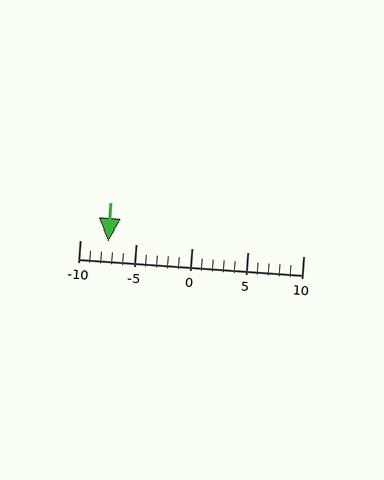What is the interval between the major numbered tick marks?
The major tick marks are spaced 5 units apart.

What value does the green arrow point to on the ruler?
The green arrow points to approximately -8.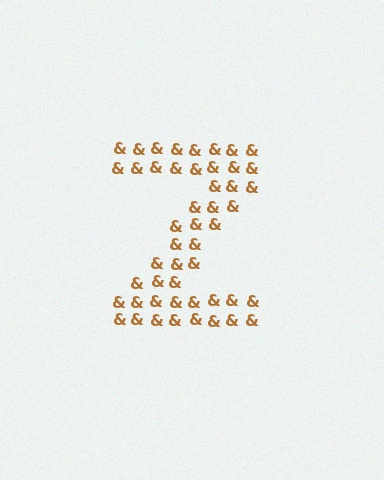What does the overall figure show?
The overall figure shows the letter Z.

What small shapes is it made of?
It is made of small ampersands.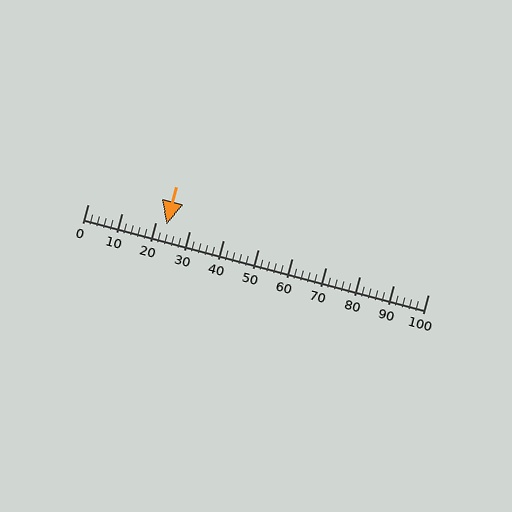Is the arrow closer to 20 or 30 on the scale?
The arrow is closer to 20.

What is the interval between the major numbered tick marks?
The major tick marks are spaced 10 units apart.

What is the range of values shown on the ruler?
The ruler shows values from 0 to 100.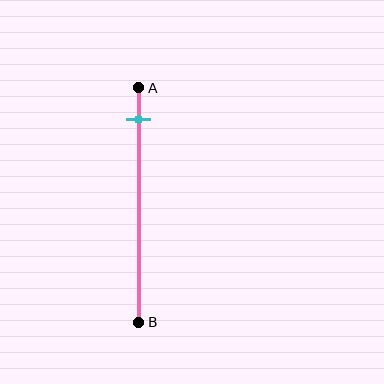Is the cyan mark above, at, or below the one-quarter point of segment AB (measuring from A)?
The cyan mark is above the one-quarter point of segment AB.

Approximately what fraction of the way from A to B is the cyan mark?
The cyan mark is approximately 15% of the way from A to B.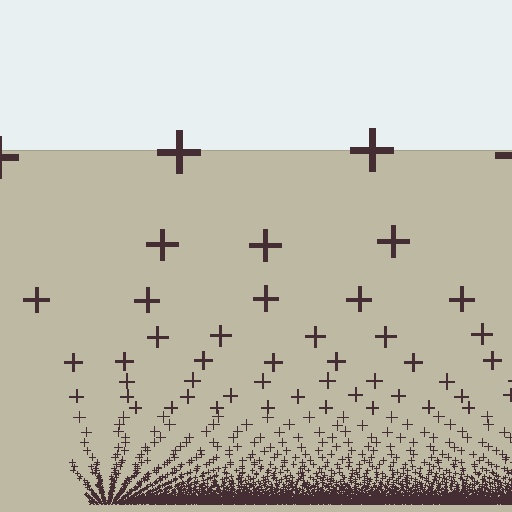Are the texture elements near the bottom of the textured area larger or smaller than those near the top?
Smaller. The gradient is inverted — elements near the bottom are smaller and denser.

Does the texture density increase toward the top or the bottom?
Density increases toward the bottom.